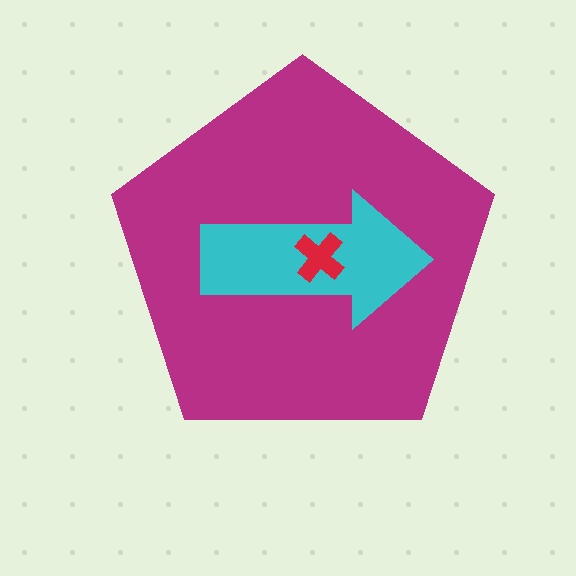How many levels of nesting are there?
3.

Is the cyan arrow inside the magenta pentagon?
Yes.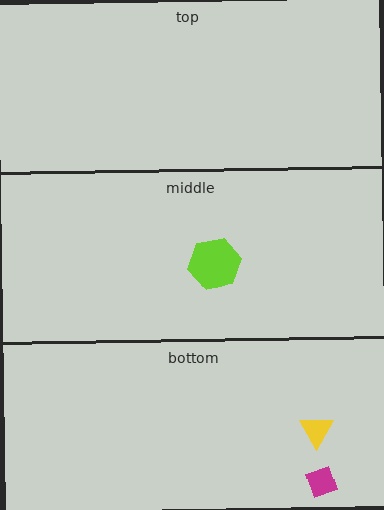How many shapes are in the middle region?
1.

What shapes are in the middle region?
The lime hexagon.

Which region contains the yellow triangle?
The bottom region.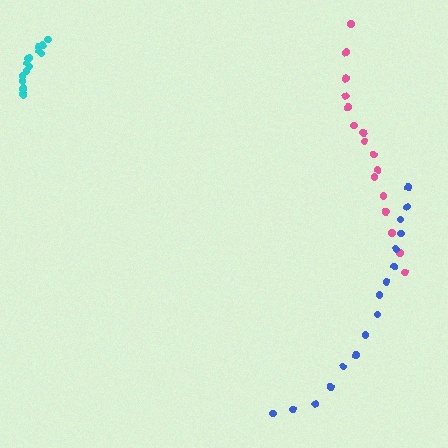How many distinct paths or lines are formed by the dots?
There are 3 distinct paths.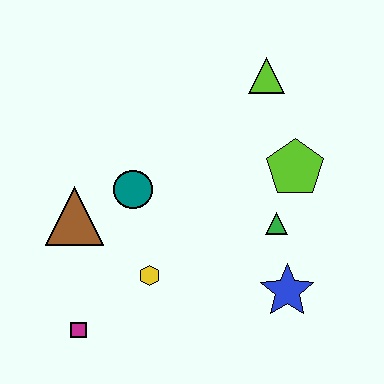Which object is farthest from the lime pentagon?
The magenta square is farthest from the lime pentagon.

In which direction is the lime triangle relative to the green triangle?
The lime triangle is above the green triangle.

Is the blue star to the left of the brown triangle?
No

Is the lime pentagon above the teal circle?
Yes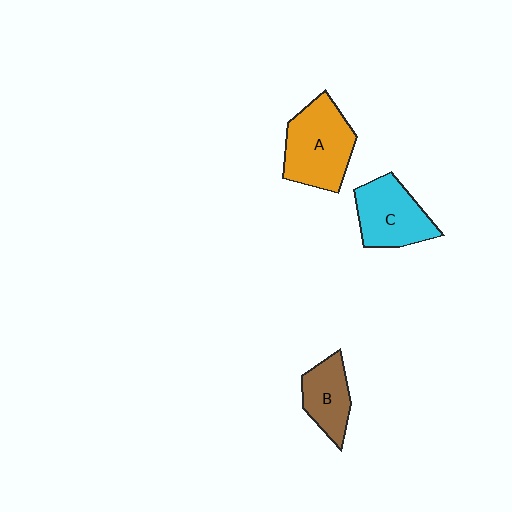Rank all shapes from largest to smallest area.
From largest to smallest: A (orange), C (cyan), B (brown).